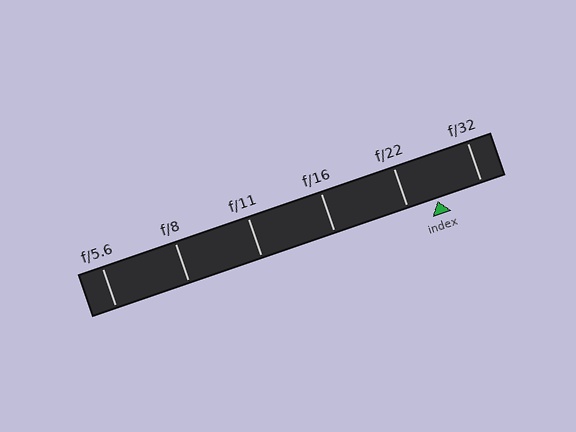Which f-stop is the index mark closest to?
The index mark is closest to f/22.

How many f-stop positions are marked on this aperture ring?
There are 6 f-stop positions marked.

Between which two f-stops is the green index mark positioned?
The index mark is between f/22 and f/32.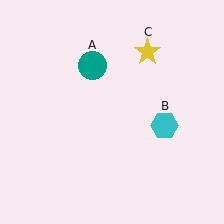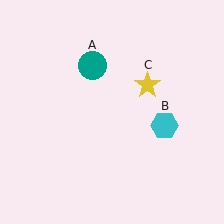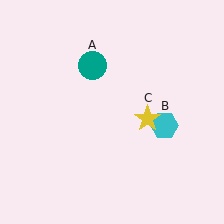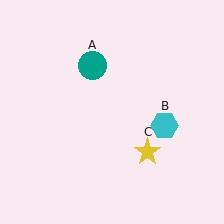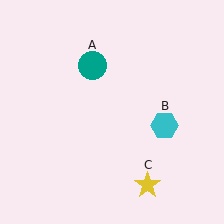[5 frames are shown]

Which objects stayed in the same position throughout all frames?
Teal circle (object A) and cyan hexagon (object B) remained stationary.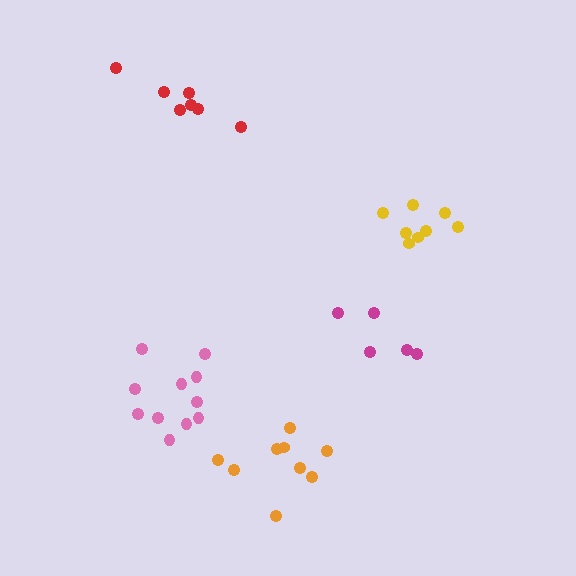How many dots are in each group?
Group 1: 8 dots, Group 2: 5 dots, Group 3: 7 dots, Group 4: 11 dots, Group 5: 9 dots (40 total).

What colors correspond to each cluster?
The clusters are colored: yellow, magenta, red, pink, orange.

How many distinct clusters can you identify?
There are 5 distinct clusters.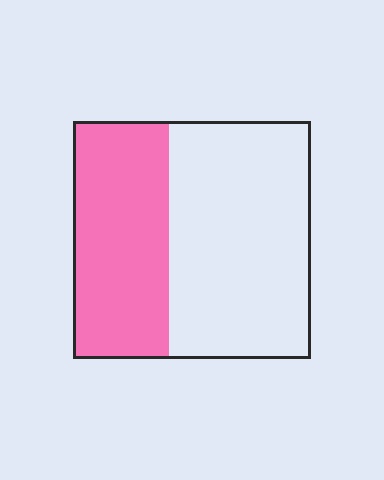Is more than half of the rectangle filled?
No.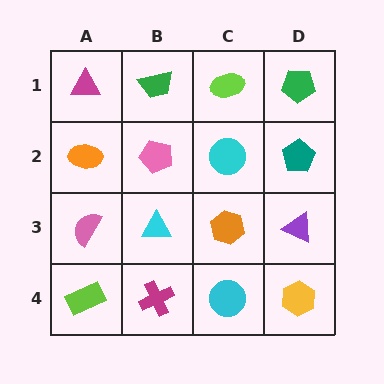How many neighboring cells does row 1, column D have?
2.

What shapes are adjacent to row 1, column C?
A cyan circle (row 2, column C), a green trapezoid (row 1, column B), a green pentagon (row 1, column D).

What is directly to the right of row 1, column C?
A green pentagon.